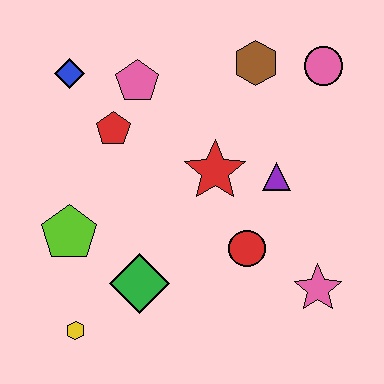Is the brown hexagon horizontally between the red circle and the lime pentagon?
No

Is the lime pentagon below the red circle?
No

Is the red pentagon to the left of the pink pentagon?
Yes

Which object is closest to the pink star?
The red circle is closest to the pink star.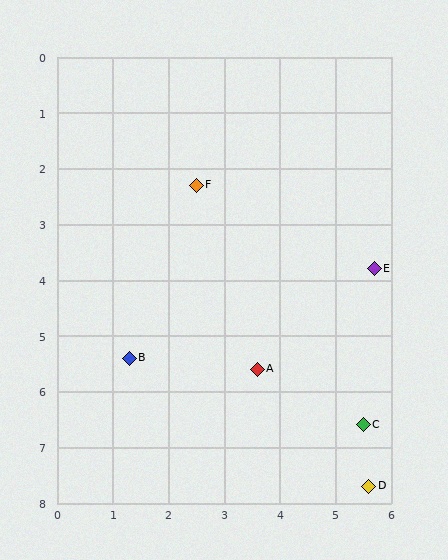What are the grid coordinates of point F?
Point F is at approximately (2.5, 2.3).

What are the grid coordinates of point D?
Point D is at approximately (5.6, 7.7).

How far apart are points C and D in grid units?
Points C and D are about 1.1 grid units apart.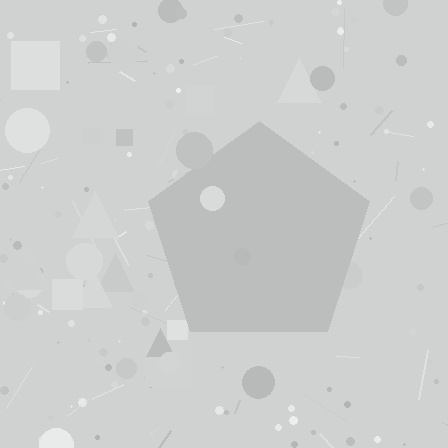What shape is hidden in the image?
A pentagon is hidden in the image.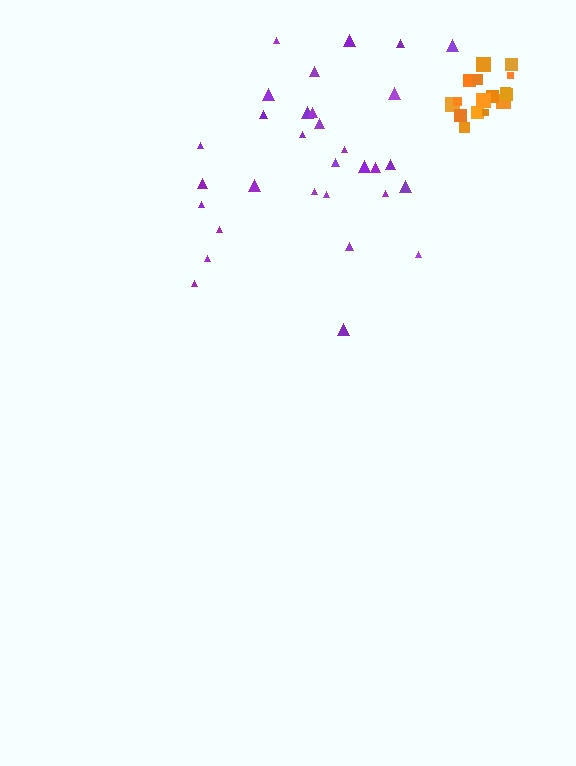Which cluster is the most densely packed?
Orange.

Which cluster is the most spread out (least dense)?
Purple.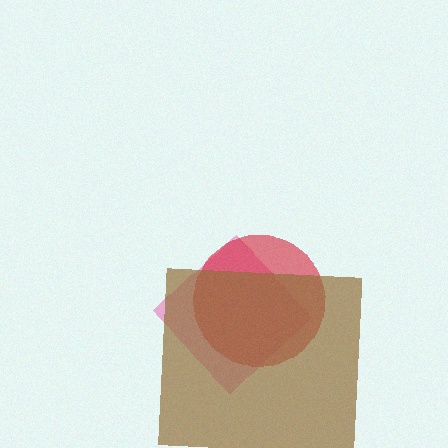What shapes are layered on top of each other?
The layered shapes are: a pink diamond, a red circle, a brown square.